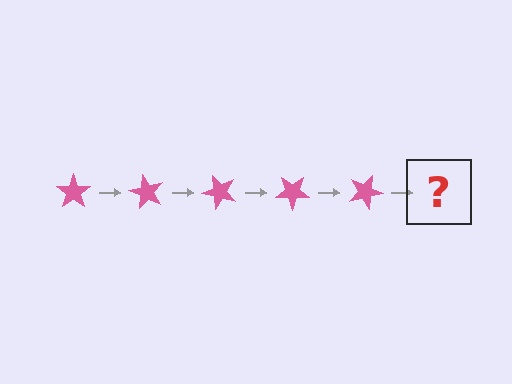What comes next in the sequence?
The next element should be a pink star rotated 300 degrees.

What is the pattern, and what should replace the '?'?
The pattern is that the star rotates 60 degrees each step. The '?' should be a pink star rotated 300 degrees.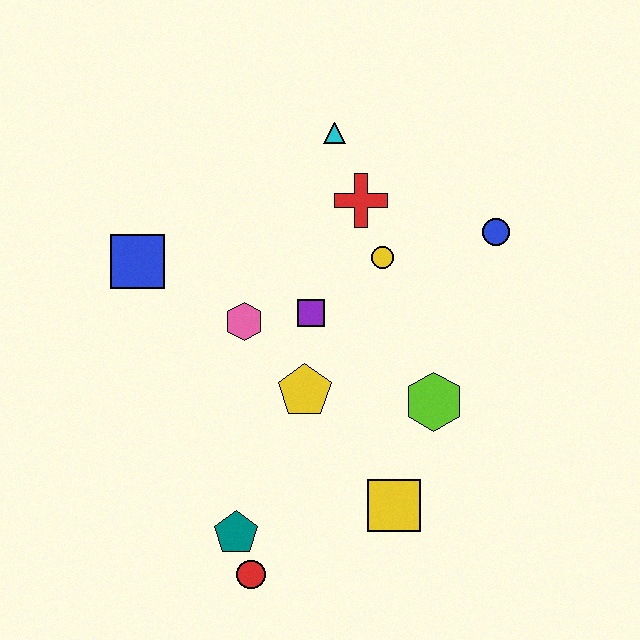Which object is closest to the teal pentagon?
The red circle is closest to the teal pentagon.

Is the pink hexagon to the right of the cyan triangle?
No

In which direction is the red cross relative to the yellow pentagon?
The red cross is above the yellow pentagon.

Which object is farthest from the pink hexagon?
The blue circle is farthest from the pink hexagon.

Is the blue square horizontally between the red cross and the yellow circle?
No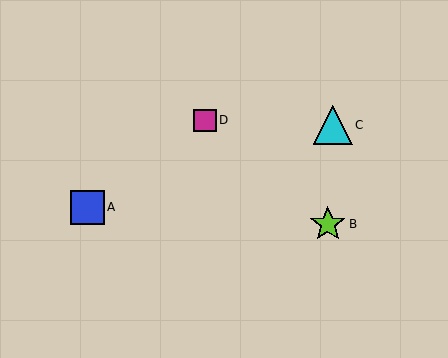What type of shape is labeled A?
Shape A is a blue square.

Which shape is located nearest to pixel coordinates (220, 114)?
The magenta square (labeled D) at (205, 120) is nearest to that location.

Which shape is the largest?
The cyan triangle (labeled C) is the largest.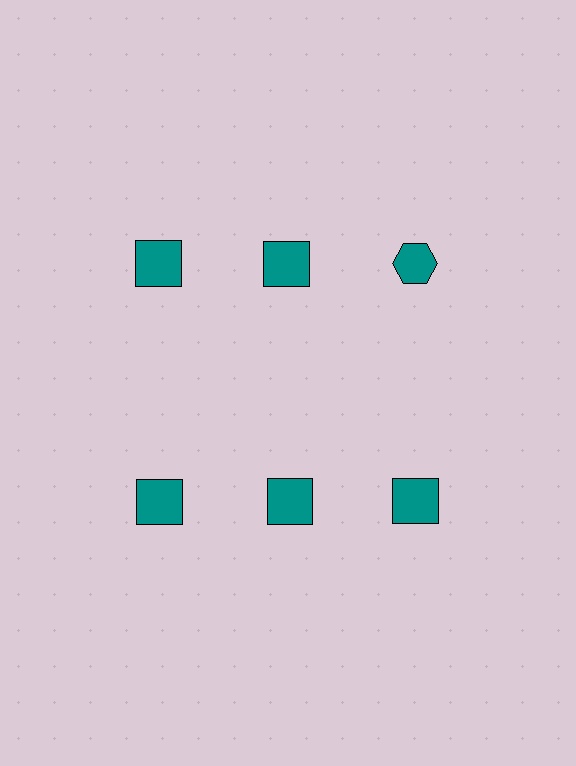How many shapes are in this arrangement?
There are 6 shapes arranged in a grid pattern.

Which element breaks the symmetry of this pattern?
The teal hexagon in the top row, center column breaks the symmetry. All other shapes are teal squares.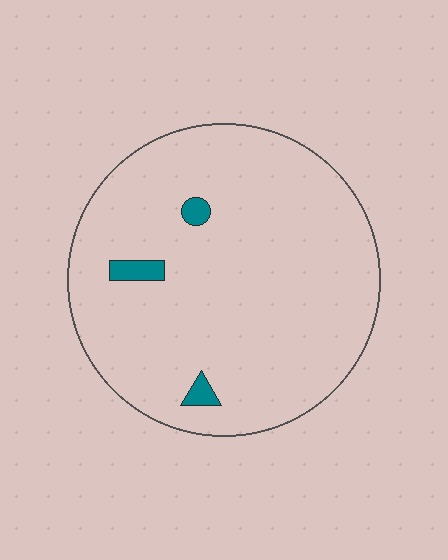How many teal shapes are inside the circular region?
3.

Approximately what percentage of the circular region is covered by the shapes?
Approximately 5%.